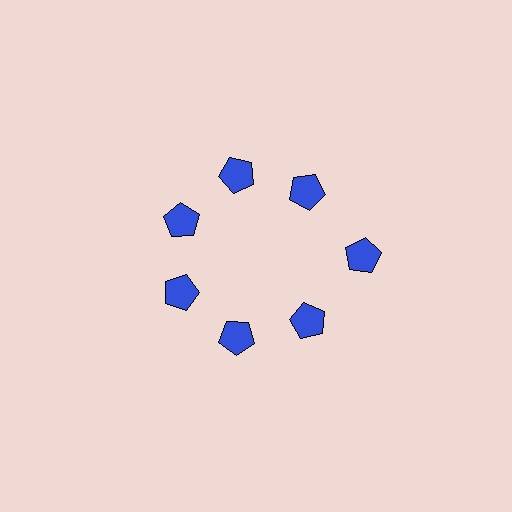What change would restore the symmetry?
The symmetry would be restored by moving it inward, back onto the ring so that all 7 pentagons sit at equal angles and equal distance from the center.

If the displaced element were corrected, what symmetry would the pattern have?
It would have 7-fold rotational symmetry — the pattern would map onto itself every 51 degrees.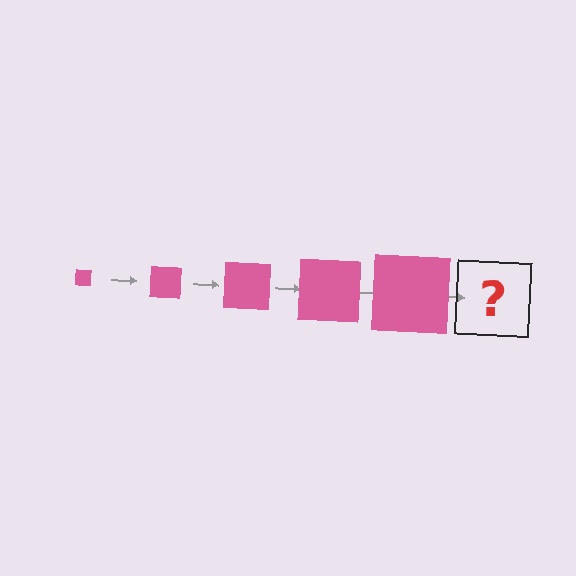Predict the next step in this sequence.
The next step is a pink square, larger than the previous one.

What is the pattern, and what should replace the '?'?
The pattern is that the square gets progressively larger each step. The '?' should be a pink square, larger than the previous one.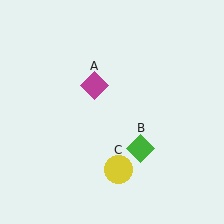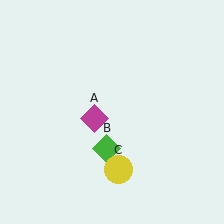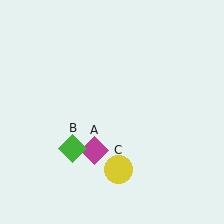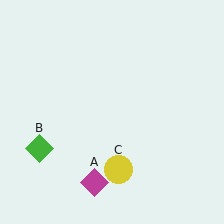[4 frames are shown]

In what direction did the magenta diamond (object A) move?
The magenta diamond (object A) moved down.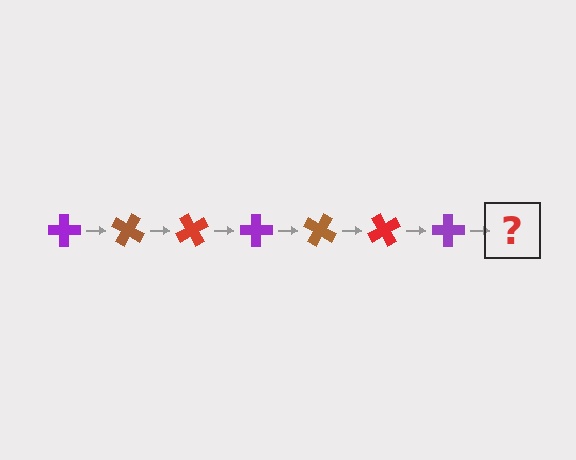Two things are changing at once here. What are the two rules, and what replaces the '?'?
The two rules are that it rotates 30 degrees each step and the color cycles through purple, brown, and red. The '?' should be a brown cross, rotated 210 degrees from the start.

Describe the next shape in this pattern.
It should be a brown cross, rotated 210 degrees from the start.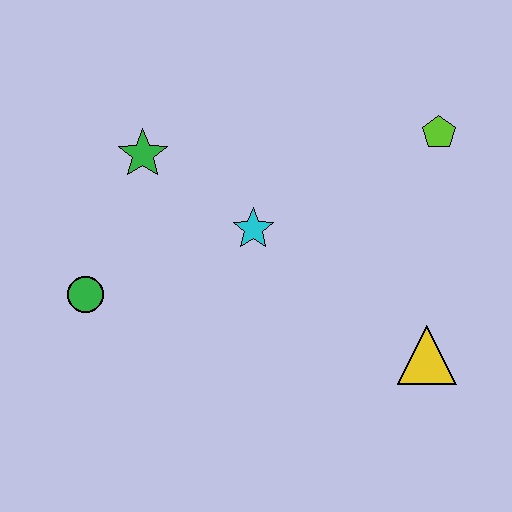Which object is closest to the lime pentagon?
The cyan star is closest to the lime pentagon.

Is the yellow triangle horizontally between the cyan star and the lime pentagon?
Yes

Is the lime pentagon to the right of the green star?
Yes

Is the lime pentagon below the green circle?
No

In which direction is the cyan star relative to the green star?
The cyan star is to the right of the green star.